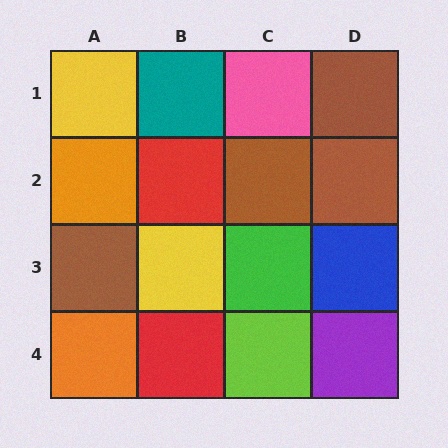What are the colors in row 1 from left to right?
Yellow, teal, pink, brown.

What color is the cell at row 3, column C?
Green.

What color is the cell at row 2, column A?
Orange.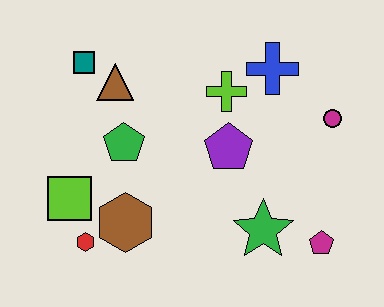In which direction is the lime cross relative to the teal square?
The lime cross is to the right of the teal square.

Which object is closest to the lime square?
The red hexagon is closest to the lime square.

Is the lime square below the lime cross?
Yes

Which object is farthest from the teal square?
The magenta pentagon is farthest from the teal square.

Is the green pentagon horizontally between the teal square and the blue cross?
Yes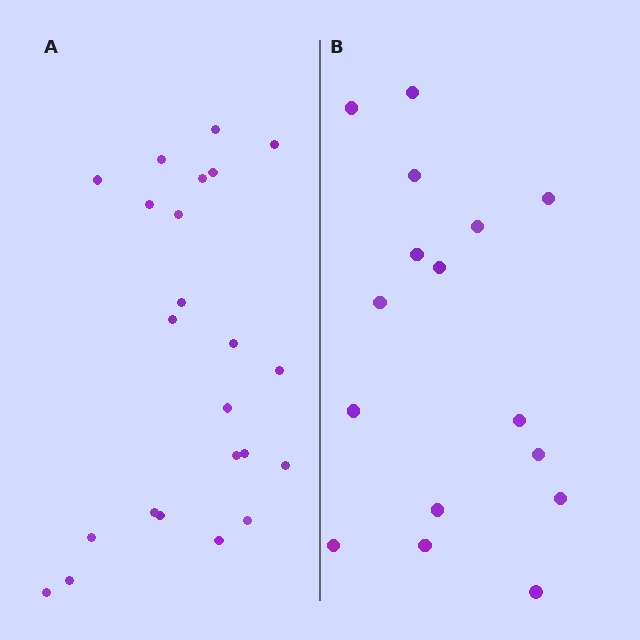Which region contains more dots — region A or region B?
Region A (the left region) has more dots.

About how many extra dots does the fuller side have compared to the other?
Region A has roughly 8 or so more dots than region B.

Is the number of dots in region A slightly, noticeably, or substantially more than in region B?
Region A has noticeably more, but not dramatically so. The ratio is roughly 1.4 to 1.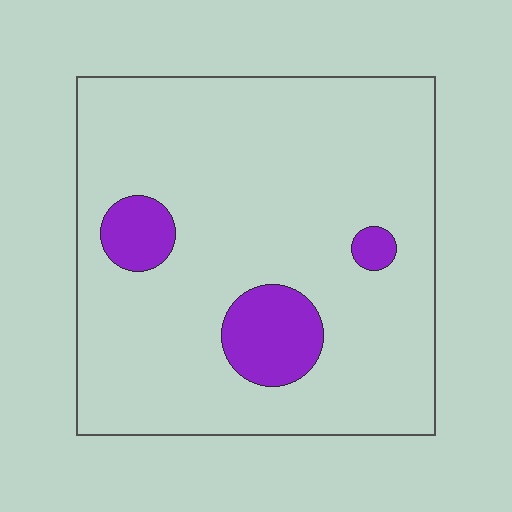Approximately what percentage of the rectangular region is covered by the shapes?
Approximately 10%.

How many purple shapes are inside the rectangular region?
3.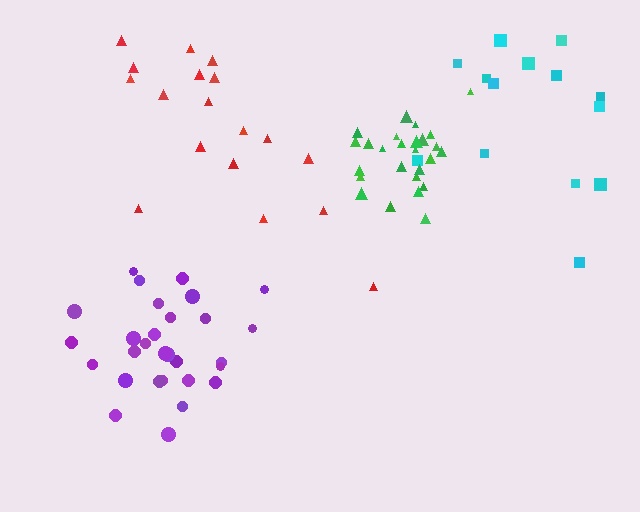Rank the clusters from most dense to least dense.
green, purple, red, cyan.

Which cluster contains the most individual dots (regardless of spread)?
Purple (29).